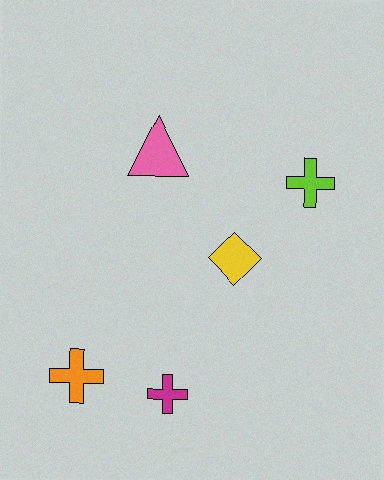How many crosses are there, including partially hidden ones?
There are 3 crosses.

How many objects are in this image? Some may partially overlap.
There are 5 objects.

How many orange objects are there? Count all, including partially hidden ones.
There is 1 orange object.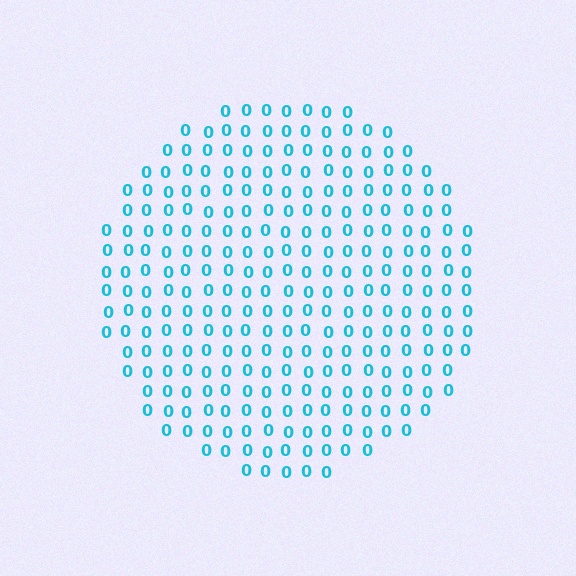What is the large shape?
The large shape is a circle.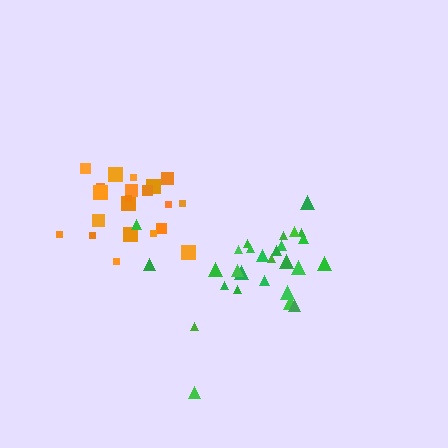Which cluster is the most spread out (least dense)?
Green.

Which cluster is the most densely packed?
Orange.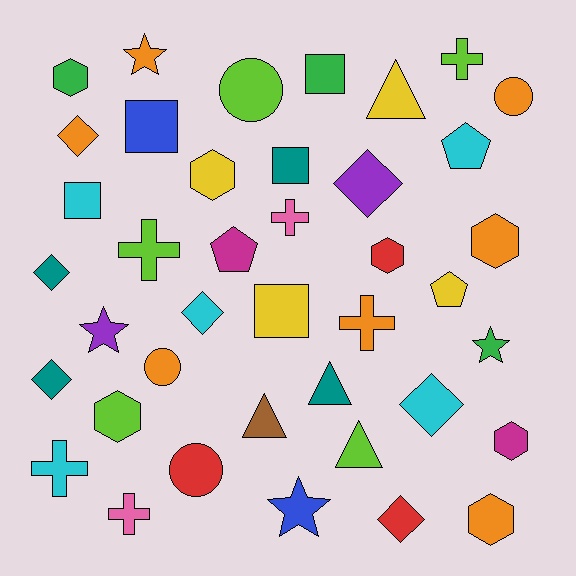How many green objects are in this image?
There are 3 green objects.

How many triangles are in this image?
There are 4 triangles.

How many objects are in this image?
There are 40 objects.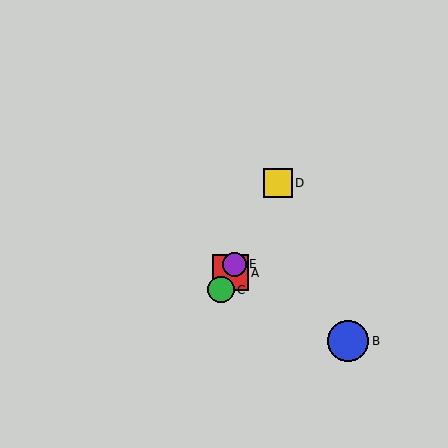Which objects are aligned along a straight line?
Objects A, C, D, E are aligned along a straight line.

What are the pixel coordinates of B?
Object B is at (348, 341).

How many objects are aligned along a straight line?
4 objects (A, C, D, E) are aligned along a straight line.